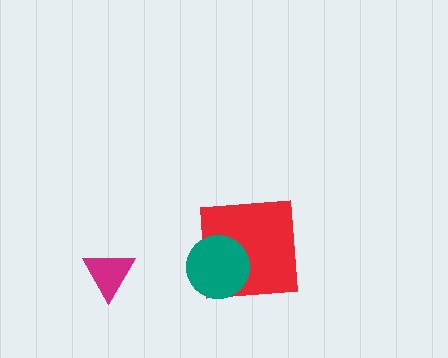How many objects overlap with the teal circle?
1 object overlaps with the teal circle.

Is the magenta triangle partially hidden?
No, no other shape covers it.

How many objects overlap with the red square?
1 object overlaps with the red square.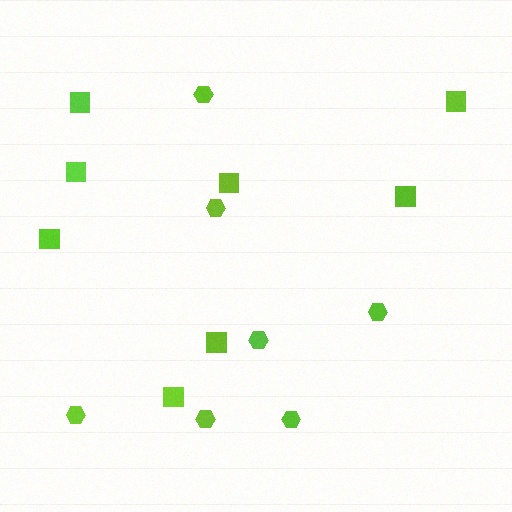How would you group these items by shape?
There are 2 groups: one group of hexagons (7) and one group of squares (8).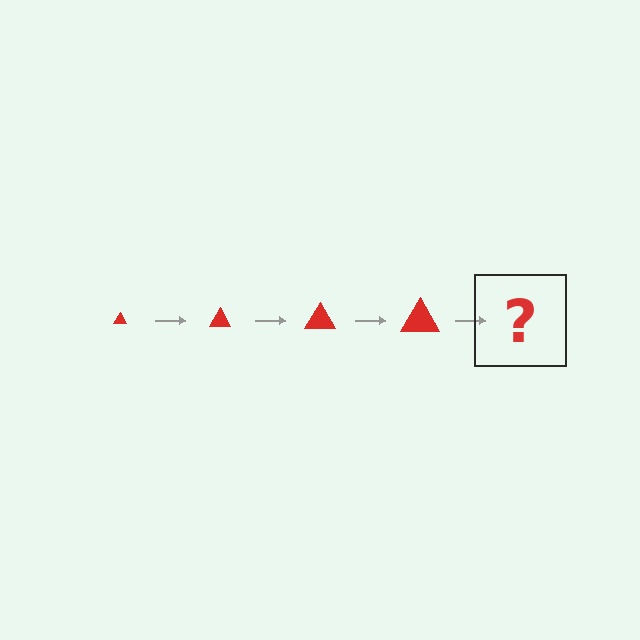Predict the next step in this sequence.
The next step is a red triangle, larger than the previous one.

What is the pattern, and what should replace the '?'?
The pattern is that the triangle gets progressively larger each step. The '?' should be a red triangle, larger than the previous one.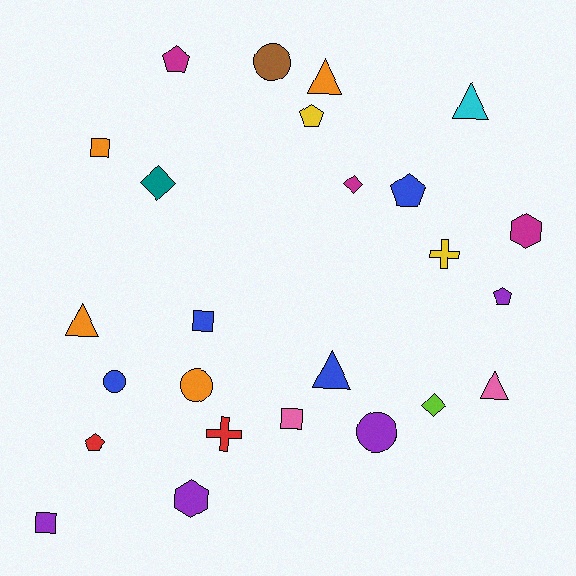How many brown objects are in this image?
There is 1 brown object.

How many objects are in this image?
There are 25 objects.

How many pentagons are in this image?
There are 5 pentagons.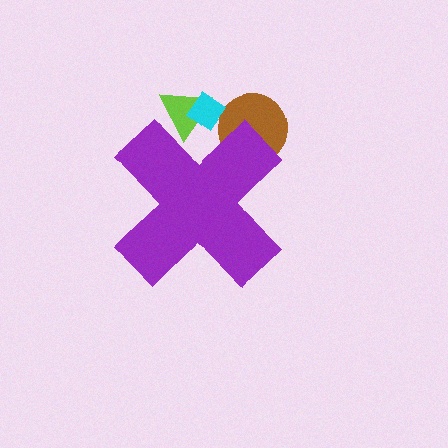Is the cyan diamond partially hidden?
Yes, the cyan diamond is partially hidden behind the purple cross.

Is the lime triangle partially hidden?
Yes, the lime triangle is partially hidden behind the purple cross.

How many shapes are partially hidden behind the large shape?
3 shapes are partially hidden.